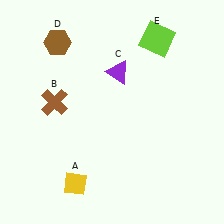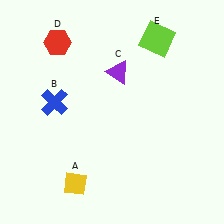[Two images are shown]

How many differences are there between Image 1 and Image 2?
There are 2 differences between the two images.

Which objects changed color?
B changed from brown to blue. D changed from brown to red.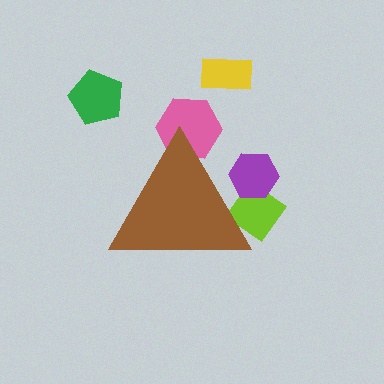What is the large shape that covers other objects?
A brown triangle.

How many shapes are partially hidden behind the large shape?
3 shapes are partially hidden.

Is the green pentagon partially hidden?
No, the green pentagon is fully visible.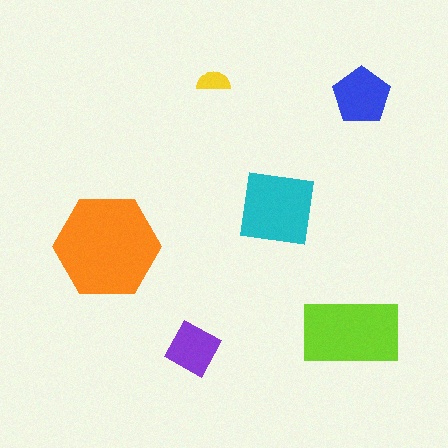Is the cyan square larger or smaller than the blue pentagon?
Larger.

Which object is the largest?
The orange hexagon.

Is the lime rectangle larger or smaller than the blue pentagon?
Larger.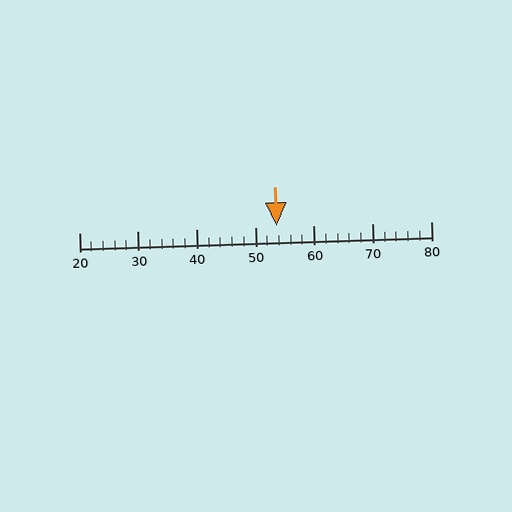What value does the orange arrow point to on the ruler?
The orange arrow points to approximately 54.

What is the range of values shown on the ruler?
The ruler shows values from 20 to 80.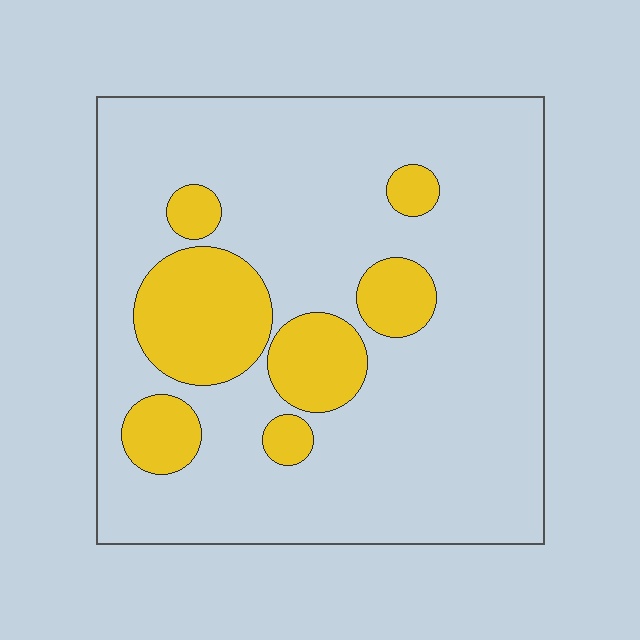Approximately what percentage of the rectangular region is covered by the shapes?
Approximately 20%.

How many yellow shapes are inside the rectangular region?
7.